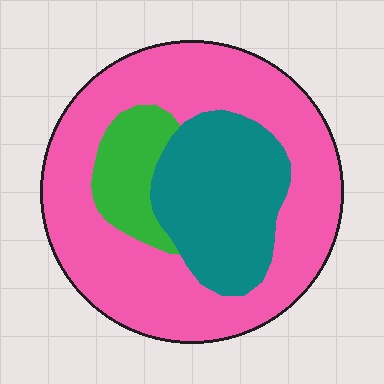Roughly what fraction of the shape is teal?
Teal covers 26% of the shape.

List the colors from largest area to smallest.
From largest to smallest: pink, teal, green.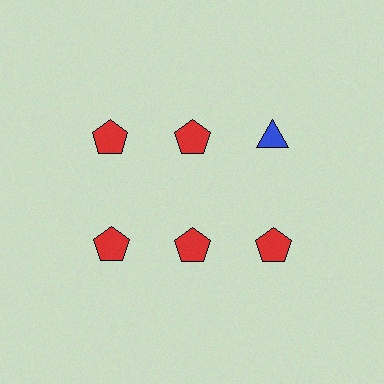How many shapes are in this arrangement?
There are 6 shapes arranged in a grid pattern.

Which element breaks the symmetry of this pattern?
The blue triangle in the top row, center column breaks the symmetry. All other shapes are red pentagons.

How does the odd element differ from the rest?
It differs in both color (blue instead of red) and shape (triangle instead of pentagon).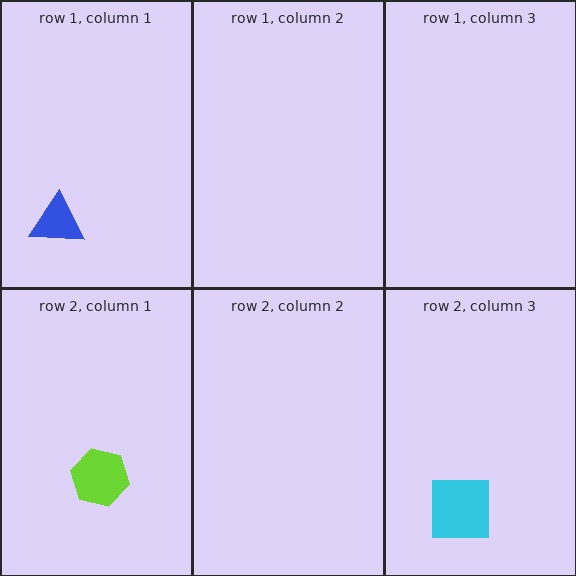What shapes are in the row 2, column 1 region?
The lime hexagon.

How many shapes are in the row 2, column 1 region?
1.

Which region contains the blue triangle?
The row 1, column 1 region.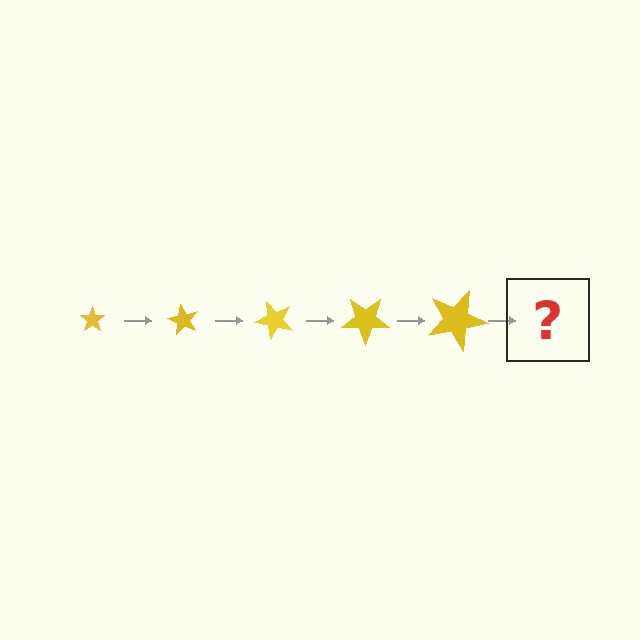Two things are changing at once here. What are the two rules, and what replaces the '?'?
The two rules are that the star grows larger each step and it rotates 60 degrees each step. The '?' should be a star, larger than the previous one and rotated 300 degrees from the start.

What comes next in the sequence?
The next element should be a star, larger than the previous one and rotated 300 degrees from the start.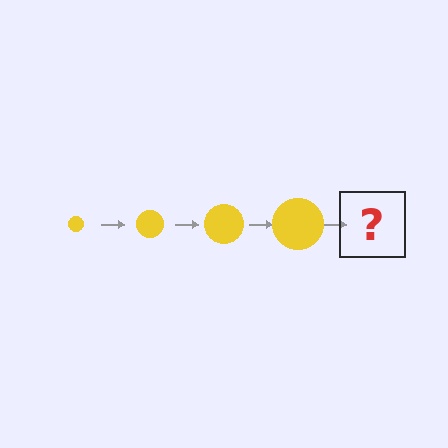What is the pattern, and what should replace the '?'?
The pattern is that the circle gets progressively larger each step. The '?' should be a yellow circle, larger than the previous one.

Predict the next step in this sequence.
The next step is a yellow circle, larger than the previous one.